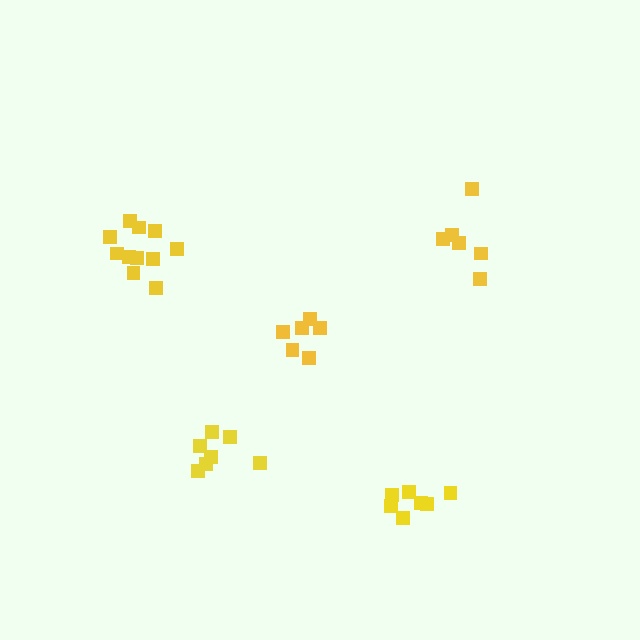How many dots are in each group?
Group 1: 11 dots, Group 2: 7 dots, Group 3: 6 dots, Group 4: 6 dots, Group 5: 7 dots (37 total).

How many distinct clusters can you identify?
There are 5 distinct clusters.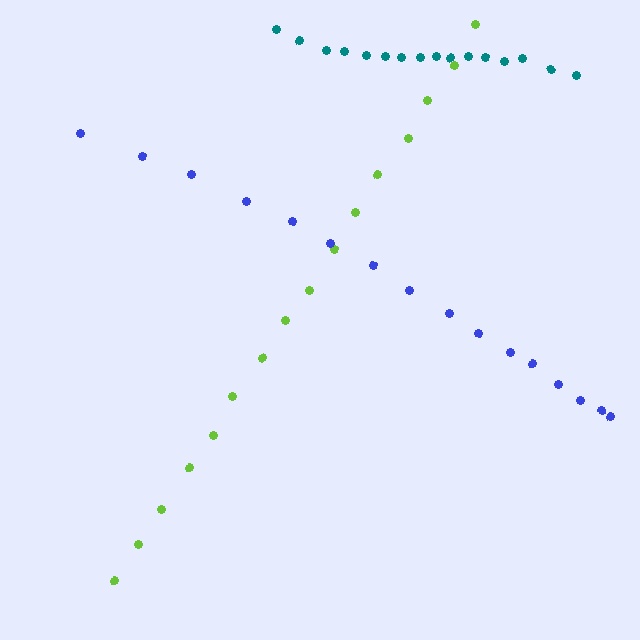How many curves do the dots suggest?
There are 3 distinct paths.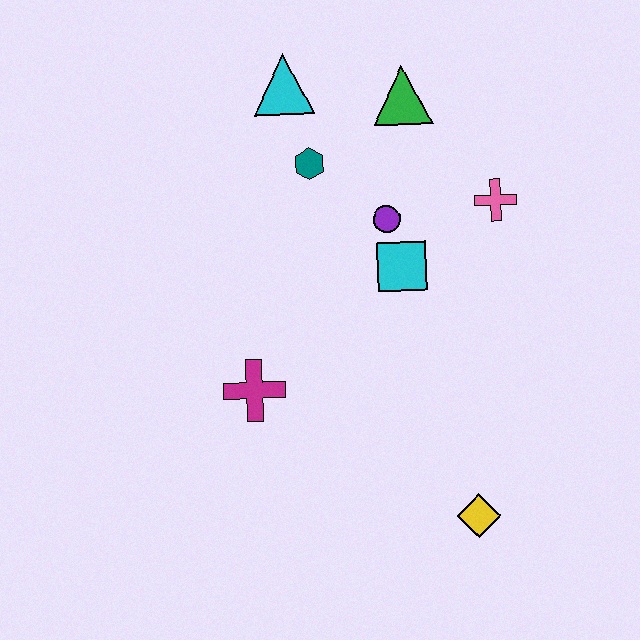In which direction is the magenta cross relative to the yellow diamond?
The magenta cross is to the left of the yellow diamond.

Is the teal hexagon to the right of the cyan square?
No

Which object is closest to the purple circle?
The cyan square is closest to the purple circle.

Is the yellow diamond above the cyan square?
No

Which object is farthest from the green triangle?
The yellow diamond is farthest from the green triangle.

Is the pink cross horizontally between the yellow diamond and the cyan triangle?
No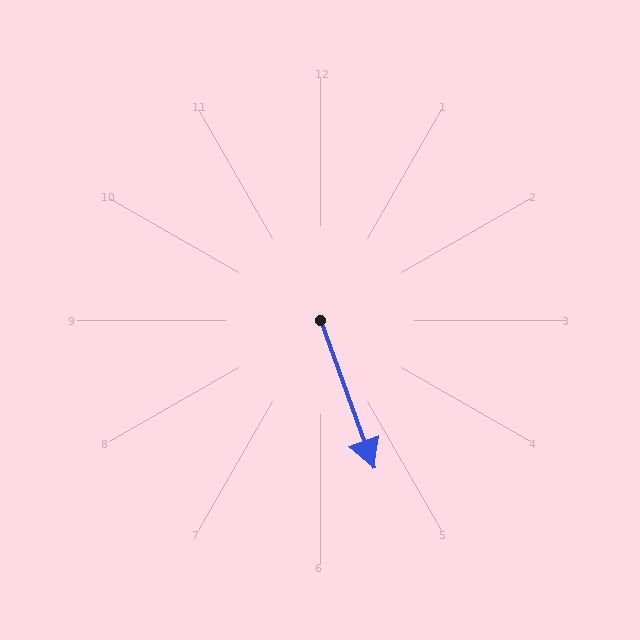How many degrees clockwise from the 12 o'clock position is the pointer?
Approximately 160 degrees.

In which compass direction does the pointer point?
South.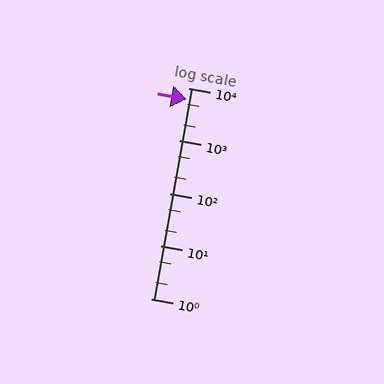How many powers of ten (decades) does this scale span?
The scale spans 4 decades, from 1 to 10000.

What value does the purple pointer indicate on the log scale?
The pointer indicates approximately 6200.